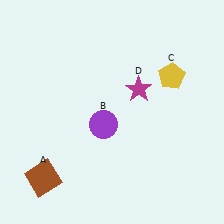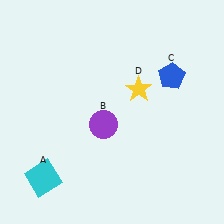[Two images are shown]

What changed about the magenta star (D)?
In Image 1, D is magenta. In Image 2, it changed to yellow.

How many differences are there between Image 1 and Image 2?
There are 3 differences between the two images.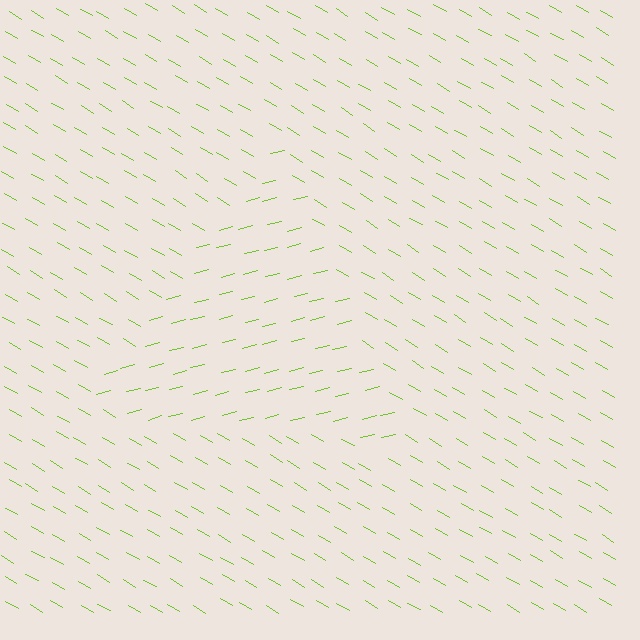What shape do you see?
I see a triangle.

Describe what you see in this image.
The image is filled with small lime line segments. A triangle region in the image has lines oriented differently from the surrounding lines, creating a visible texture boundary.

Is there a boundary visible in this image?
Yes, there is a texture boundary formed by a change in line orientation.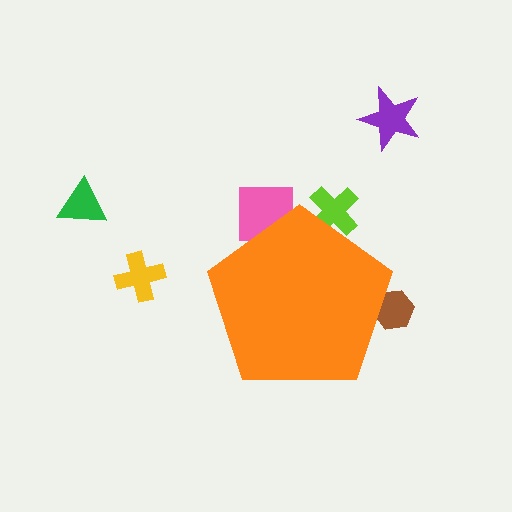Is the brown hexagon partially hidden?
Yes, the brown hexagon is partially hidden behind the orange pentagon.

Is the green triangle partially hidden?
No, the green triangle is fully visible.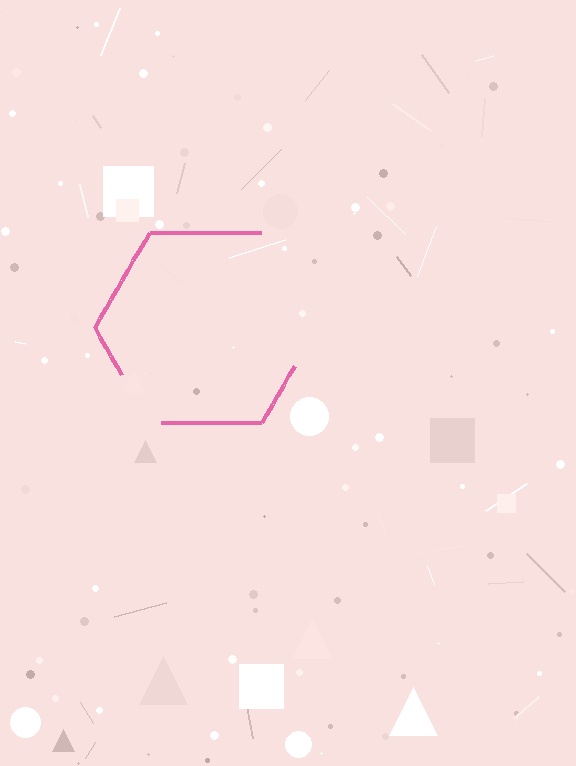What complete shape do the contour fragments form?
The contour fragments form a hexagon.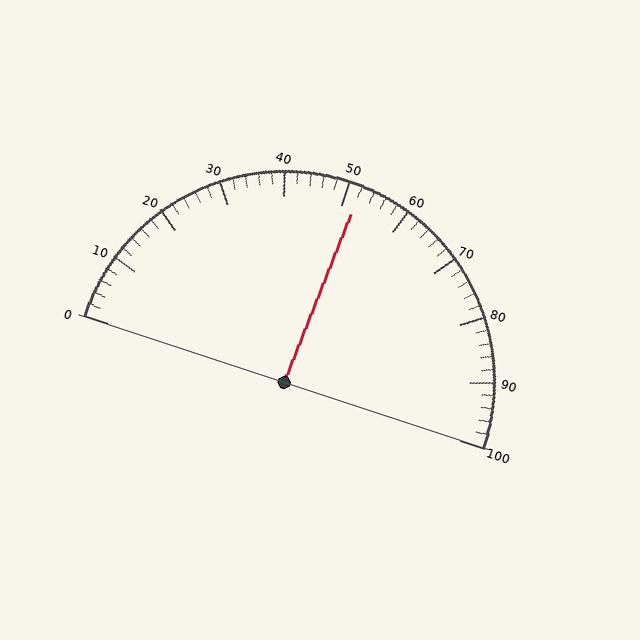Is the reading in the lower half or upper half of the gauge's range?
The reading is in the upper half of the range (0 to 100).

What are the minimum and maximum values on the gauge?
The gauge ranges from 0 to 100.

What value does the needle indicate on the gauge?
The needle indicates approximately 52.